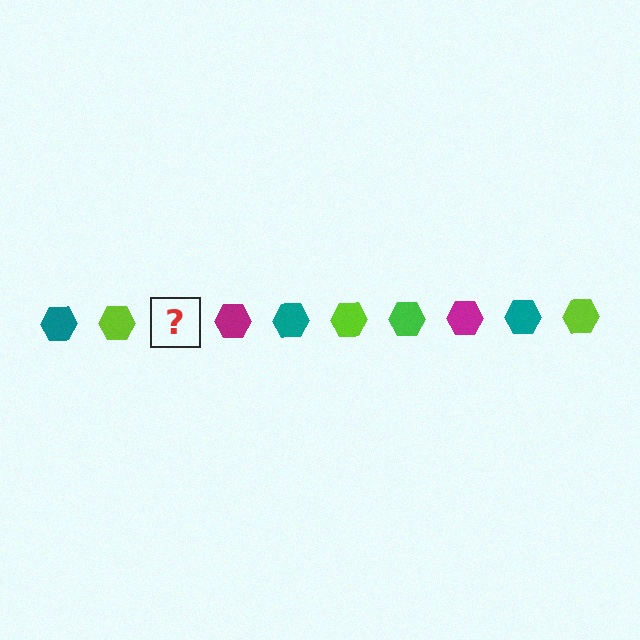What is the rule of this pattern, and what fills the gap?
The rule is that the pattern cycles through teal, lime, green, magenta hexagons. The gap should be filled with a green hexagon.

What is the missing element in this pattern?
The missing element is a green hexagon.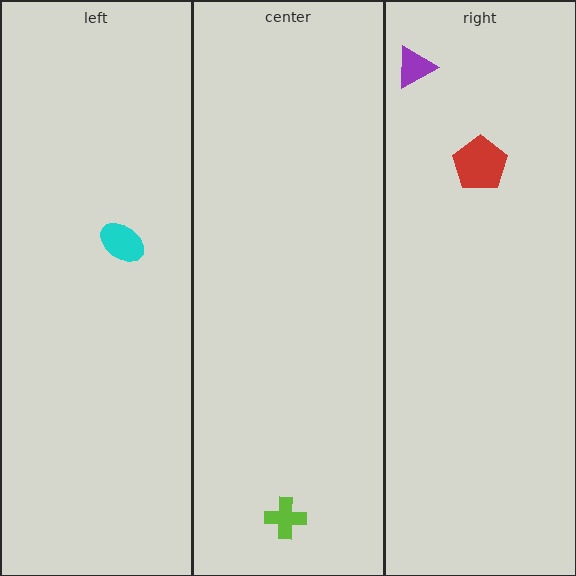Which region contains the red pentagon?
The right region.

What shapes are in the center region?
The lime cross.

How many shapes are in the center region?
1.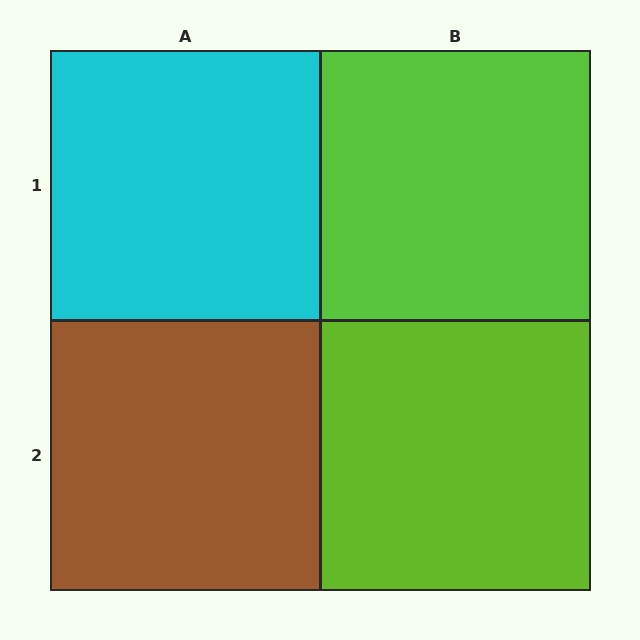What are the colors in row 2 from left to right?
Brown, lime.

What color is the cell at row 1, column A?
Cyan.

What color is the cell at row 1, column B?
Lime.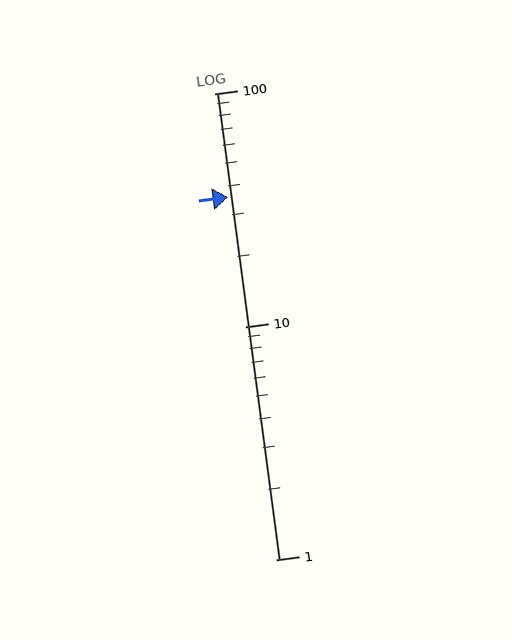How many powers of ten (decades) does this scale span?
The scale spans 2 decades, from 1 to 100.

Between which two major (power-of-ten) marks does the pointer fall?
The pointer is between 10 and 100.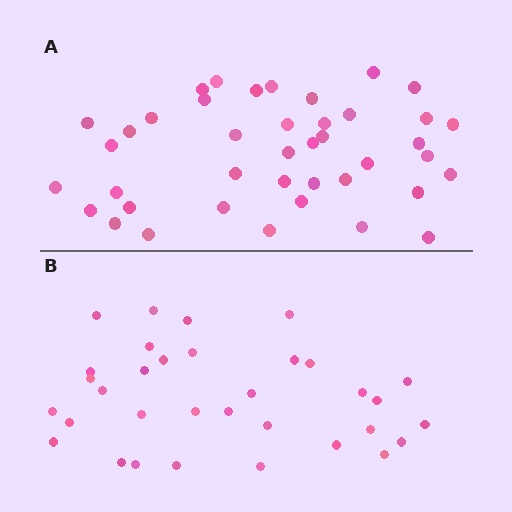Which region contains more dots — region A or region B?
Region A (the top region) has more dots.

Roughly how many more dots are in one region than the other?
Region A has roughly 8 or so more dots than region B.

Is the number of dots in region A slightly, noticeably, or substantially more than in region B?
Region A has only slightly more — the two regions are fairly close. The ratio is roughly 1.2 to 1.